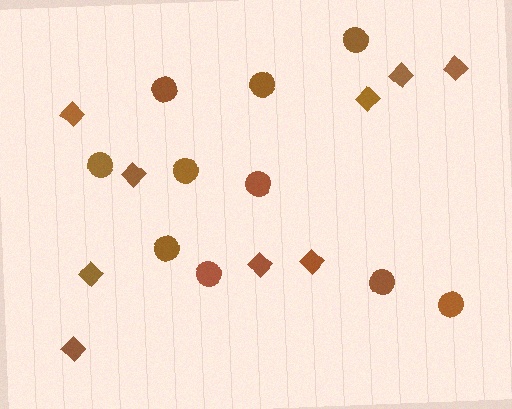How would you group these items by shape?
There are 2 groups: one group of circles (10) and one group of diamonds (9).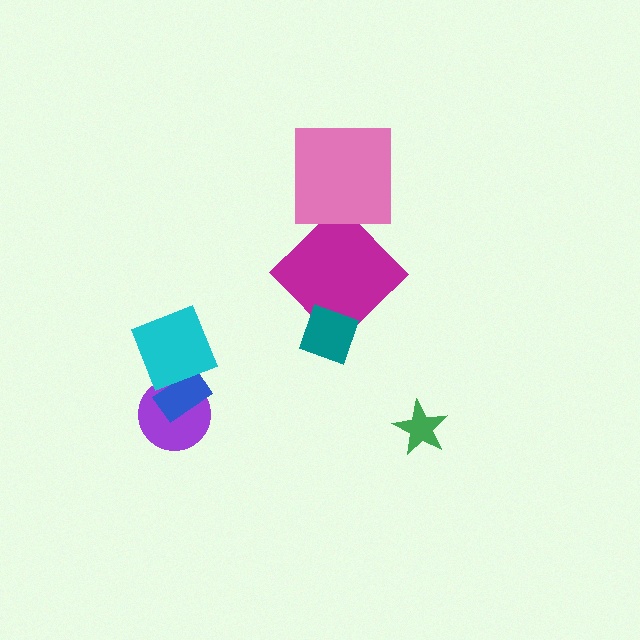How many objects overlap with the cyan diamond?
2 objects overlap with the cyan diamond.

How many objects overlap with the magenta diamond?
1 object overlaps with the magenta diamond.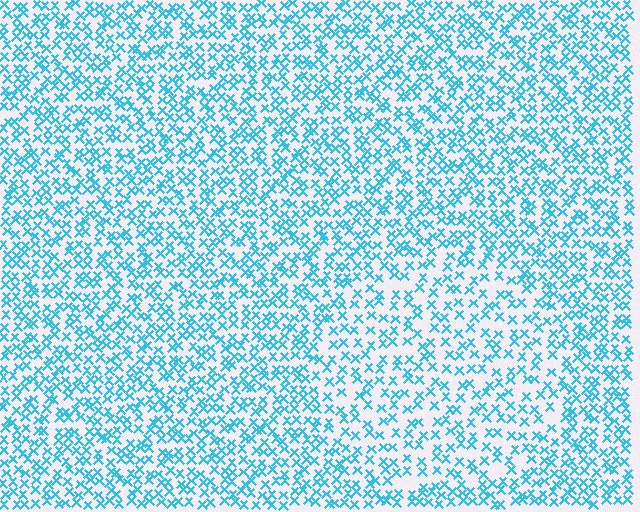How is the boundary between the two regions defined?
The boundary is defined by a change in element density (approximately 1.6x ratio). All elements are the same color, size, and shape.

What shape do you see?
I see a circle.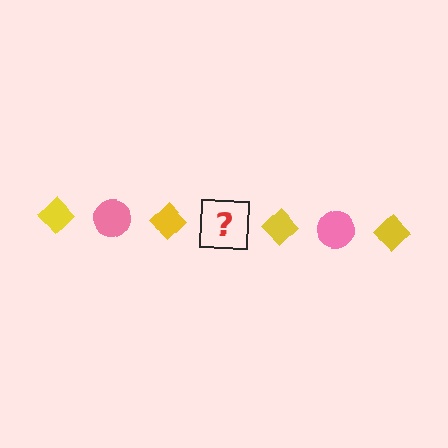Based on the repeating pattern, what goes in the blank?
The blank should be a pink circle.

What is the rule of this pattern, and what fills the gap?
The rule is that the pattern alternates between yellow diamond and pink circle. The gap should be filled with a pink circle.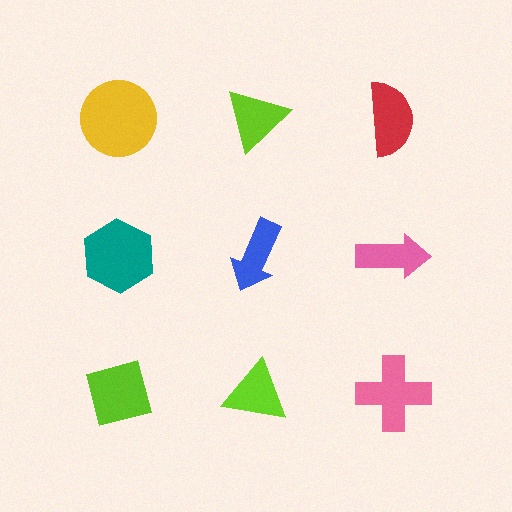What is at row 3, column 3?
A pink cross.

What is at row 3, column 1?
A lime square.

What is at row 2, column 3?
A pink arrow.